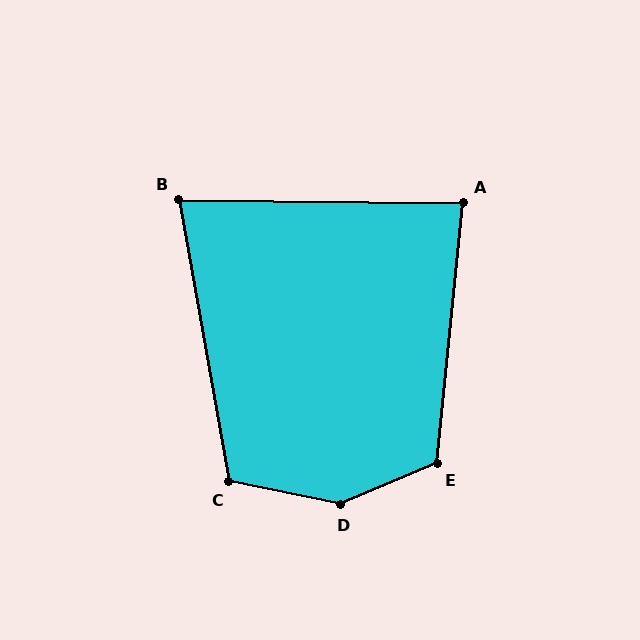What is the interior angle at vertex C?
Approximately 111 degrees (obtuse).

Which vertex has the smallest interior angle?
B, at approximately 79 degrees.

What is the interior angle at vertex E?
Approximately 119 degrees (obtuse).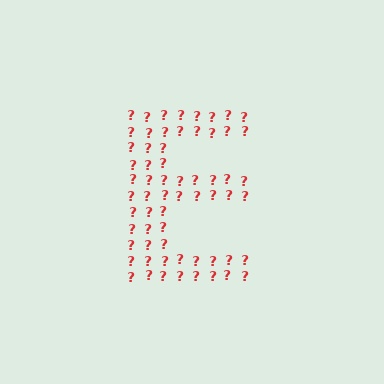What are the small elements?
The small elements are question marks.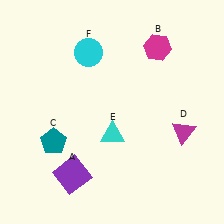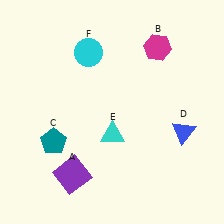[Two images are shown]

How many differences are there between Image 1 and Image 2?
There is 1 difference between the two images.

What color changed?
The triangle (D) changed from magenta in Image 1 to blue in Image 2.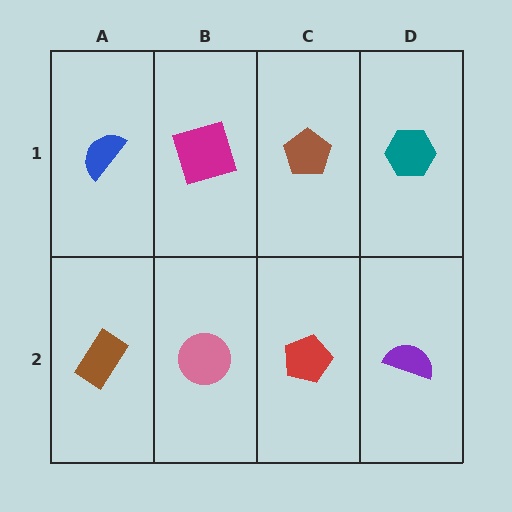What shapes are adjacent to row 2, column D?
A teal hexagon (row 1, column D), a red pentagon (row 2, column C).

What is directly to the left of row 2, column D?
A red pentagon.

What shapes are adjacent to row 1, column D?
A purple semicircle (row 2, column D), a brown pentagon (row 1, column C).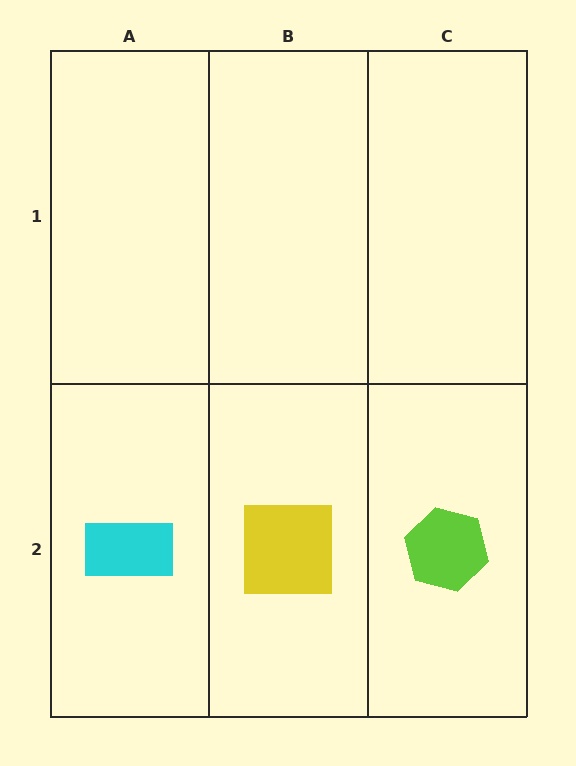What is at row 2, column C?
A lime hexagon.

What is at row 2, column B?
A yellow square.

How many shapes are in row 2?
3 shapes.